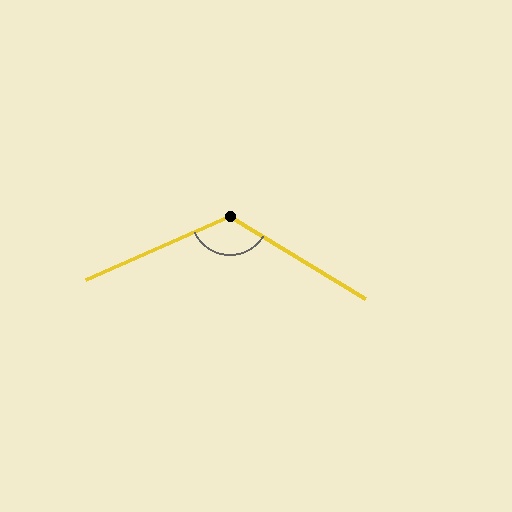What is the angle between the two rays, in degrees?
Approximately 125 degrees.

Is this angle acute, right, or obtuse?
It is obtuse.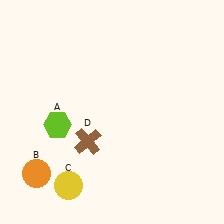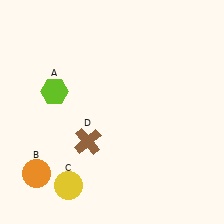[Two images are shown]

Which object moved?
The lime hexagon (A) moved up.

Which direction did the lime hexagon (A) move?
The lime hexagon (A) moved up.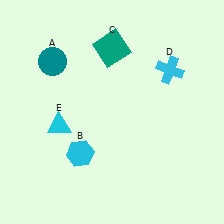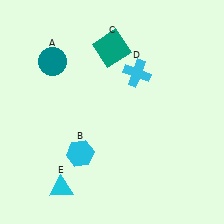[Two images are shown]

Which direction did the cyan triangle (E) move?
The cyan triangle (E) moved down.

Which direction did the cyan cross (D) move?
The cyan cross (D) moved left.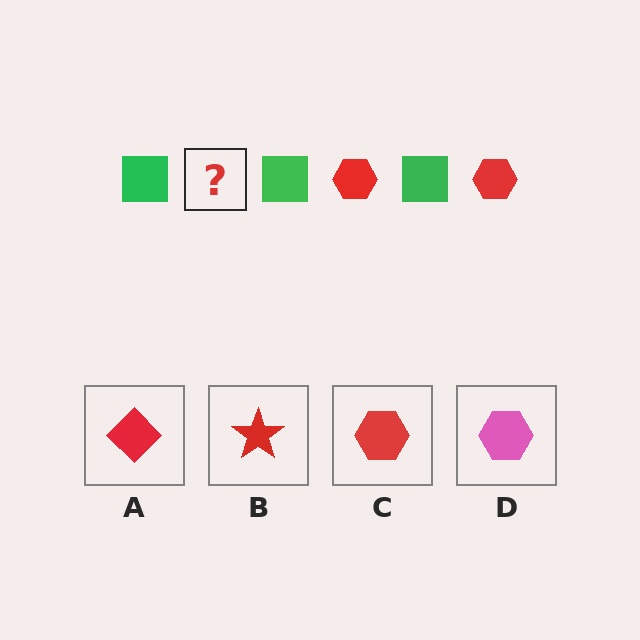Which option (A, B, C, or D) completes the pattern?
C.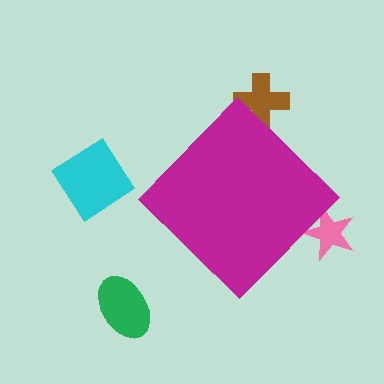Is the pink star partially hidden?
Yes, the pink star is partially hidden behind the magenta diamond.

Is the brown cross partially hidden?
Yes, the brown cross is partially hidden behind the magenta diamond.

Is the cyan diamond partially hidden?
No, the cyan diamond is fully visible.